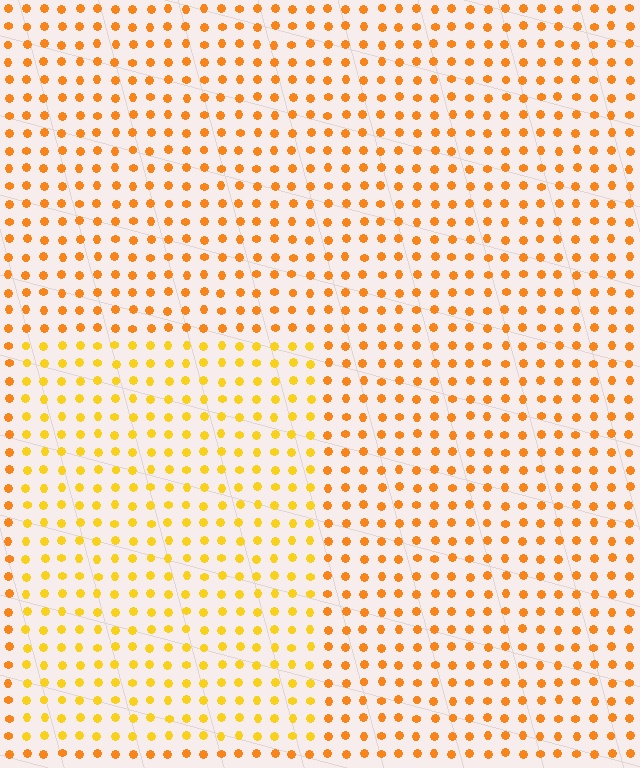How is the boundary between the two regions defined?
The boundary is defined purely by a slight shift in hue (about 21 degrees). Spacing, size, and orientation are identical on both sides.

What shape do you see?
I see a rectangle.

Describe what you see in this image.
The image is filled with small orange elements in a uniform arrangement. A rectangle-shaped region is visible where the elements are tinted to a slightly different hue, forming a subtle color boundary.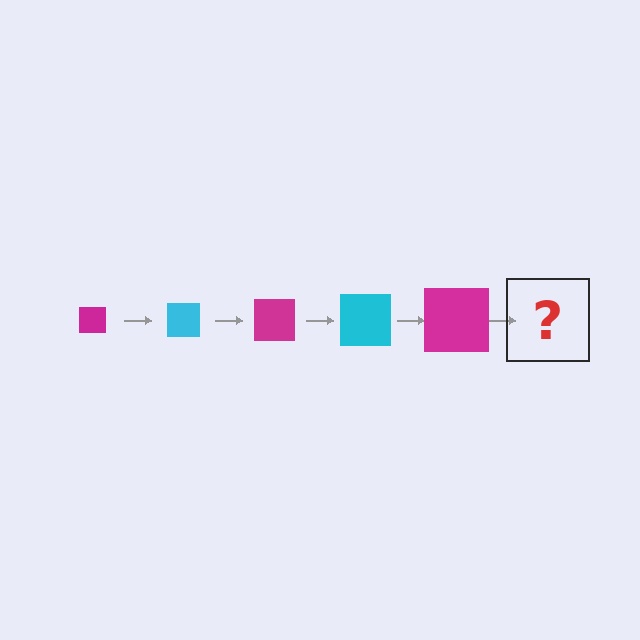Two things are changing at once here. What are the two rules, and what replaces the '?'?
The two rules are that the square grows larger each step and the color cycles through magenta and cyan. The '?' should be a cyan square, larger than the previous one.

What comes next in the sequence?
The next element should be a cyan square, larger than the previous one.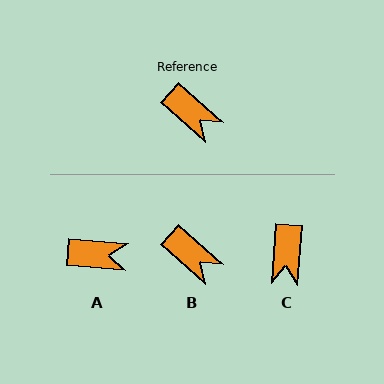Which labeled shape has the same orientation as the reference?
B.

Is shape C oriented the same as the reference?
No, it is off by about 52 degrees.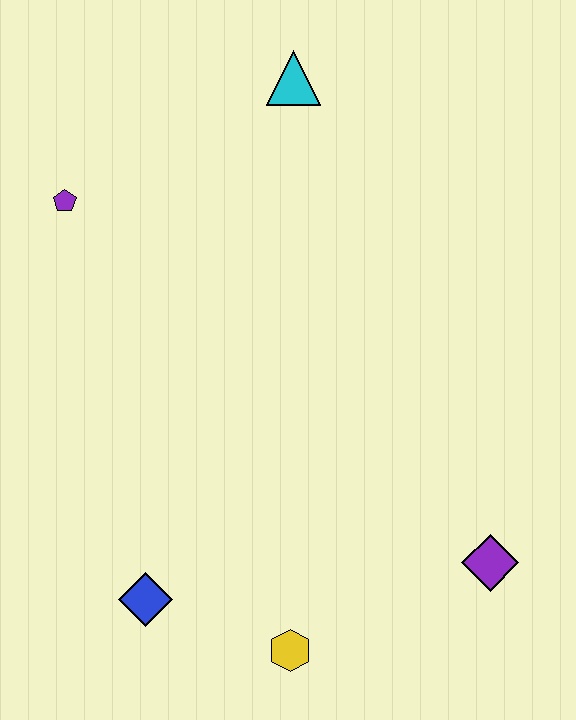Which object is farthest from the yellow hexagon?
The cyan triangle is farthest from the yellow hexagon.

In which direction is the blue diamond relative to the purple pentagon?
The blue diamond is below the purple pentagon.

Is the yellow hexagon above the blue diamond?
No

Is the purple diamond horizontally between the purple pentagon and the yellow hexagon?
No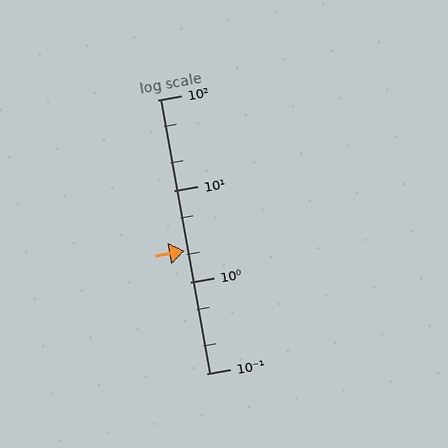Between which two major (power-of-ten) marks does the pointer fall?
The pointer is between 1 and 10.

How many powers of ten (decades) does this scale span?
The scale spans 3 decades, from 0.1 to 100.